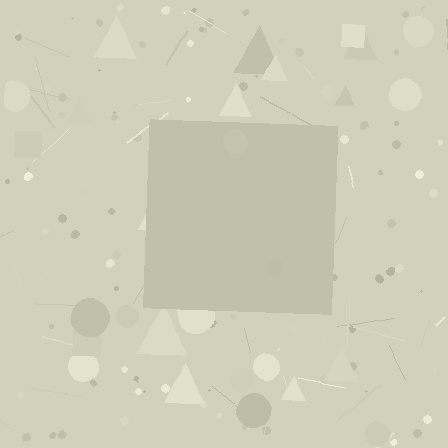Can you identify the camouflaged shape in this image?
The camouflaged shape is a square.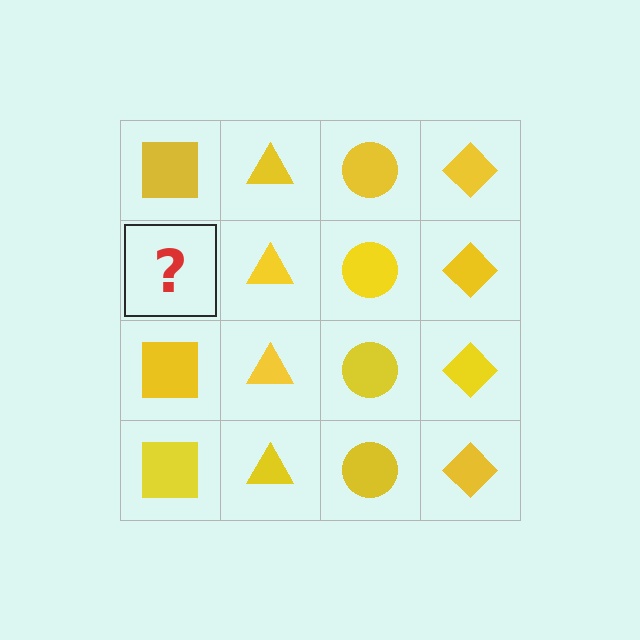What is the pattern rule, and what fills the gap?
The rule is that each column has a consistent shape. The gap should be filled with a yellow square.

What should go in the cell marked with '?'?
The missing cell should contain a yellow square.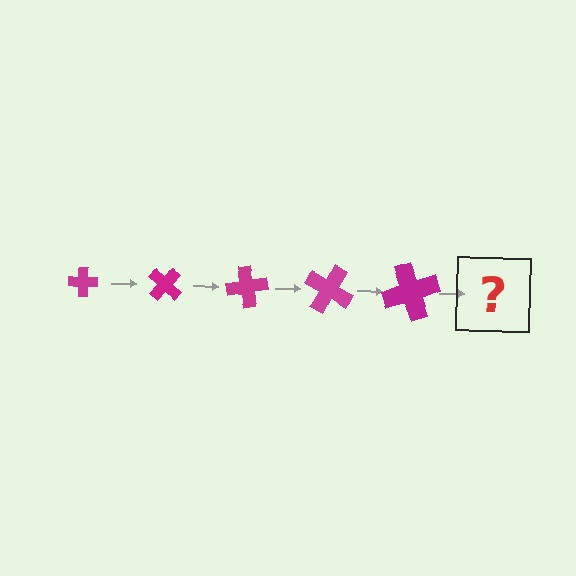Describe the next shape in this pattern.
It should be a cross, larger than the previous one and rotated 200 degrees from the start.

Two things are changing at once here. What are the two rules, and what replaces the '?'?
The two rules are that the cross grows larger each step and it rotates 40 degrees each step. The '?' should be a cross, larger than the previous one and rotated 200 degrees from the start.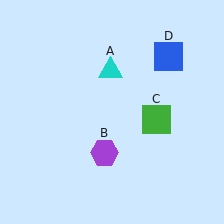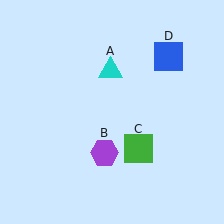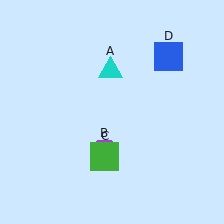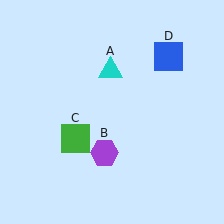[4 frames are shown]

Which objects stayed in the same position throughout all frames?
Cyan triangle (object A) and purple hexagon (object B) and blue square (object D) remained stationary.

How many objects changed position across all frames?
1 object changed position: green square (object C).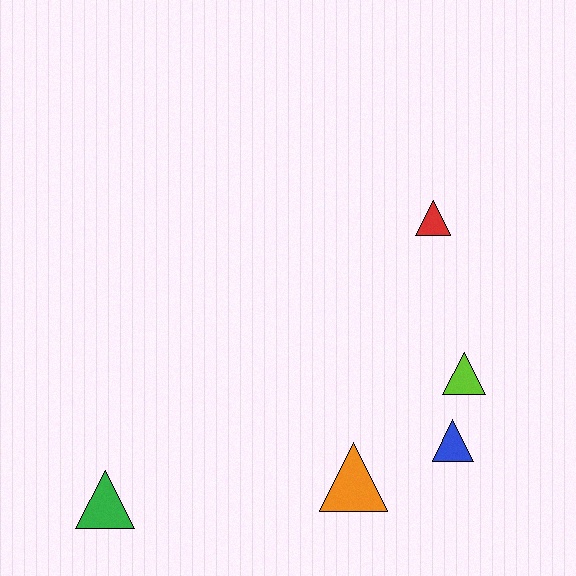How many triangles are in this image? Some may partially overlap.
There are 5 triangles.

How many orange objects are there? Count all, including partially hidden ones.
There is 1 orange object.